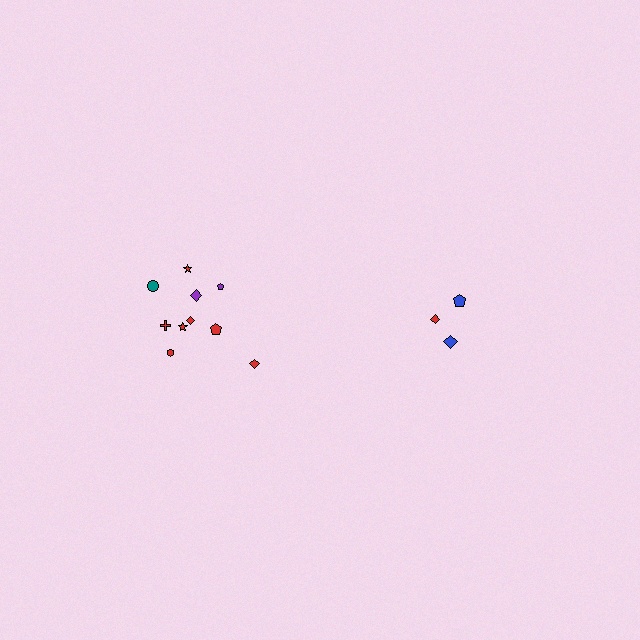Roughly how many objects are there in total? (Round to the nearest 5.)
Roughly 15 objects in total.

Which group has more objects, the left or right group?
The left group.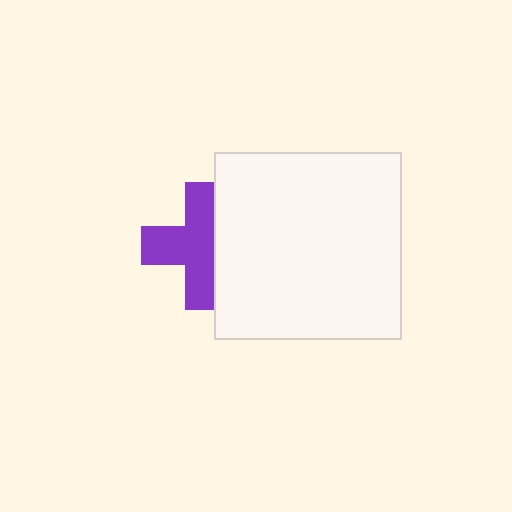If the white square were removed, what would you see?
You would see the complete purple cross.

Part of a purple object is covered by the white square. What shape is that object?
It is a cross.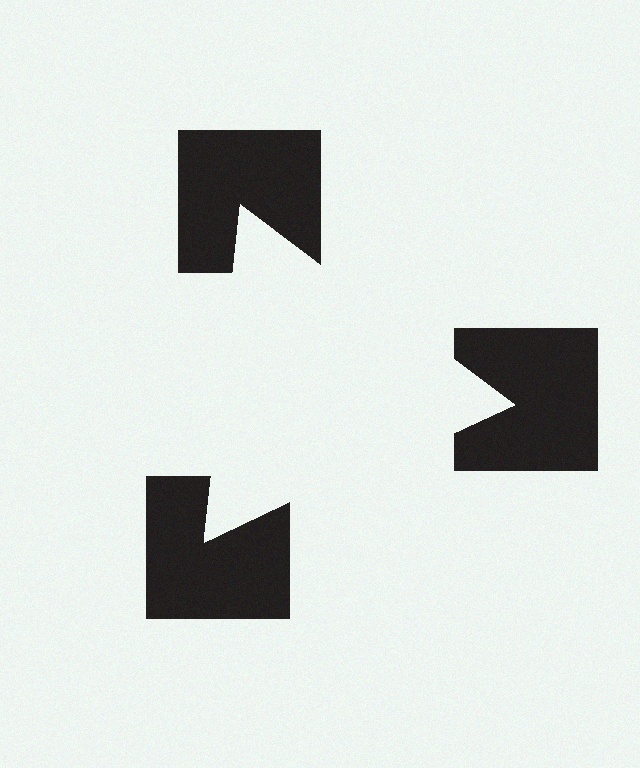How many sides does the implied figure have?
3 sides.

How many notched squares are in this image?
There are 3 — one at each vertex of the illusory triangle.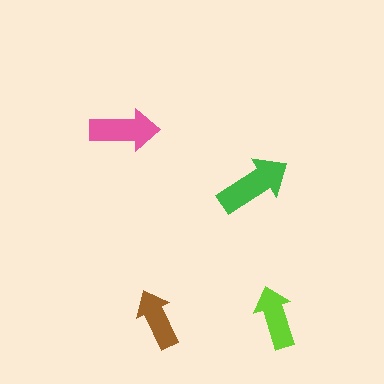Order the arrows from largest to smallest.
the green one, the pink one, the lime one, the brown one.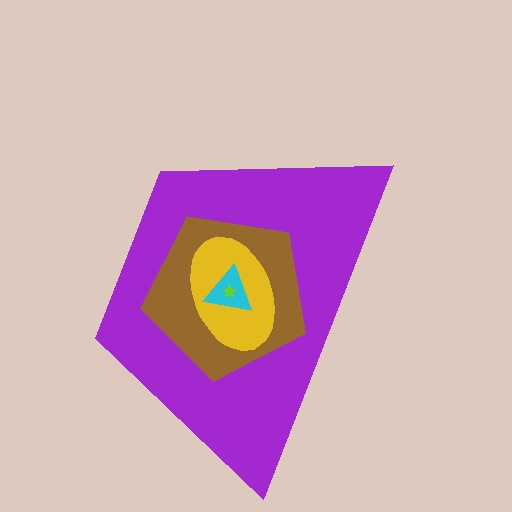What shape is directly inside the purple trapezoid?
The brown pentagon.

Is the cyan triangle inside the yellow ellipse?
Yes.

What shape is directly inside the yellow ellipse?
The cyan triangle.